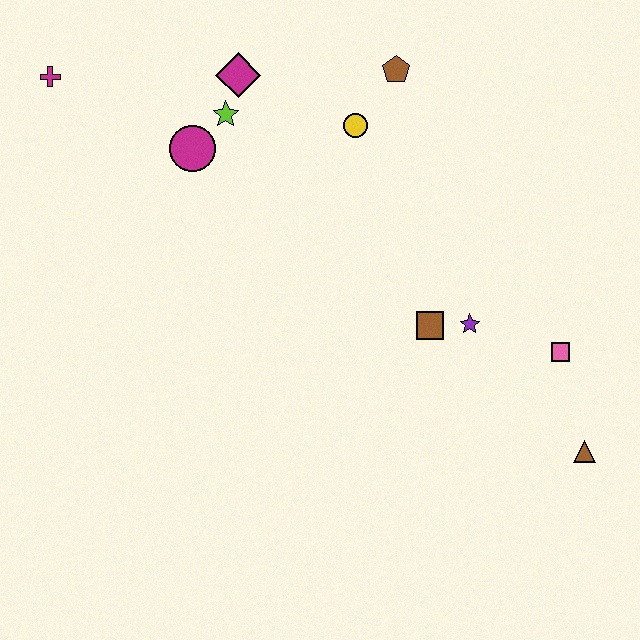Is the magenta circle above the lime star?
No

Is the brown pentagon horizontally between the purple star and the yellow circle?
Yes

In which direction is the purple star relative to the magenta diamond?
The purple star is below the magenta diamond.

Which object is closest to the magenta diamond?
The lime star is closest to the magenta diamond.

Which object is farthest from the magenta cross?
The brown triangle is farthest from the magenta cross.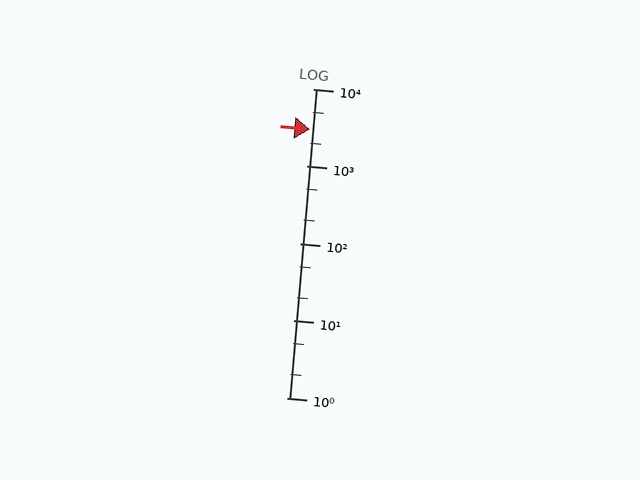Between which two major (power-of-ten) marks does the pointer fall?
The pointer is between 1000 and 10000.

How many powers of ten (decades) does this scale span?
The scale spans 4 decades, from 1 to 10000.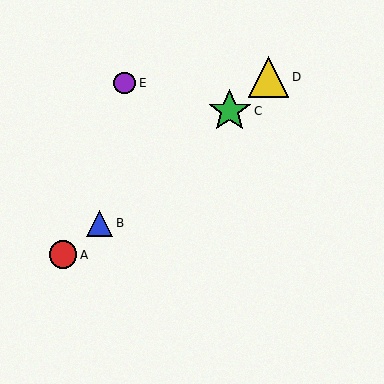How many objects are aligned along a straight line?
4 objects (A, B, C, D) are aligned along a straight line.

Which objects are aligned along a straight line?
Objects A, B, C, D are aligned along a straight line.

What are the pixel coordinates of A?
Object A is at (63, 255).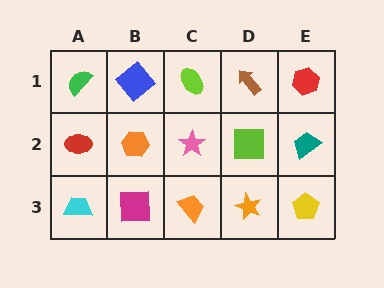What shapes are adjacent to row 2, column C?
A lime ellipse (row 1, column C), an orange trapezoid (row 3, column C), an orange hexagon (row 2, column B), a lime square (row 2, column D).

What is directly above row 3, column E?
A teal trapezoid.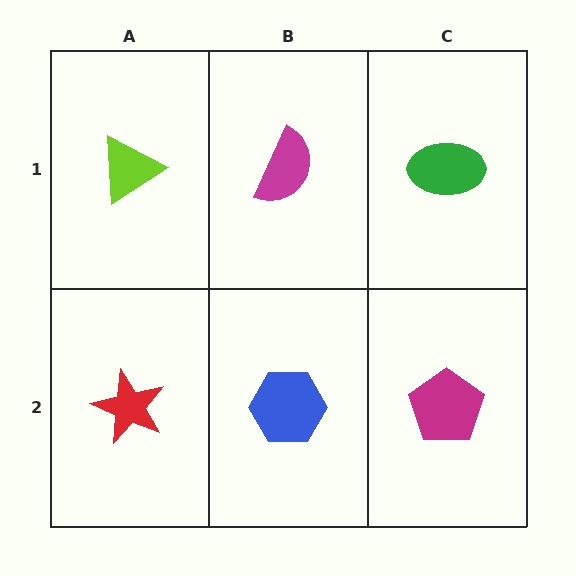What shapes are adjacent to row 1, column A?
A red star (row 2, column A), a magenta semicircle (row 1, column B).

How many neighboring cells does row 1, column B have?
3.